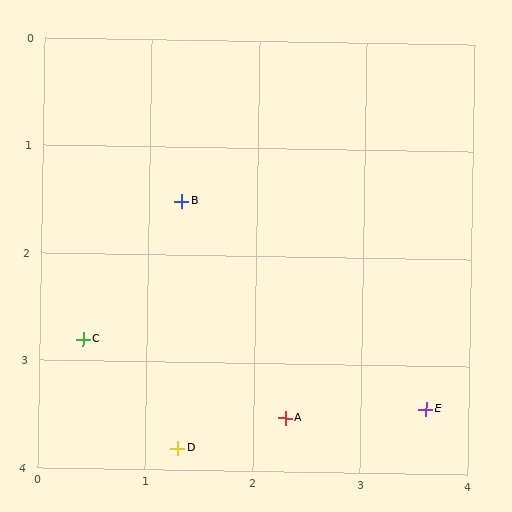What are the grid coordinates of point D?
Point D is at approximately (1.3, 3.8).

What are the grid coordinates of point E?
Point E is at approximately (3.6, 3.4).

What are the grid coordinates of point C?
Point C is at approximately (0.4, 2.8).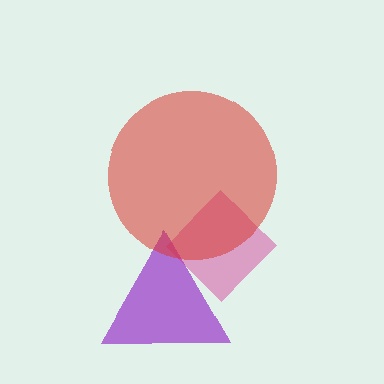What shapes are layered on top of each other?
The layered shapes are: a purple triangle, a magenta diamond, a red circle.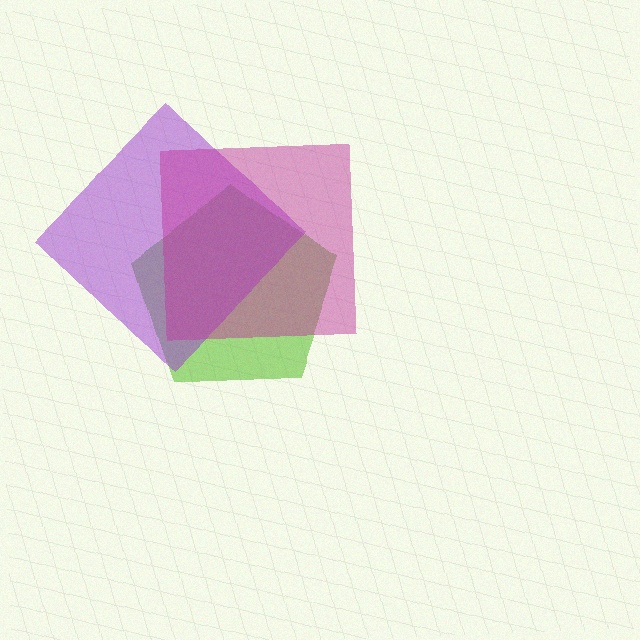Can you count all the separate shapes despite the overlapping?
Yes, there are 3 separate shapes.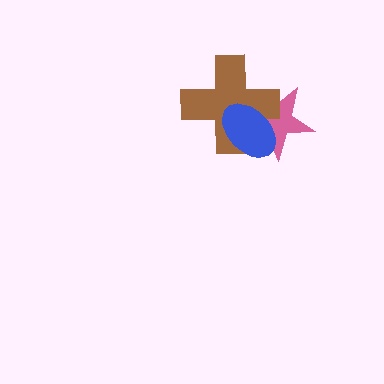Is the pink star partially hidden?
Yes, it is partially covered by another shape.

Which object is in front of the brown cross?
The blue ellipse is in front of the brown cross.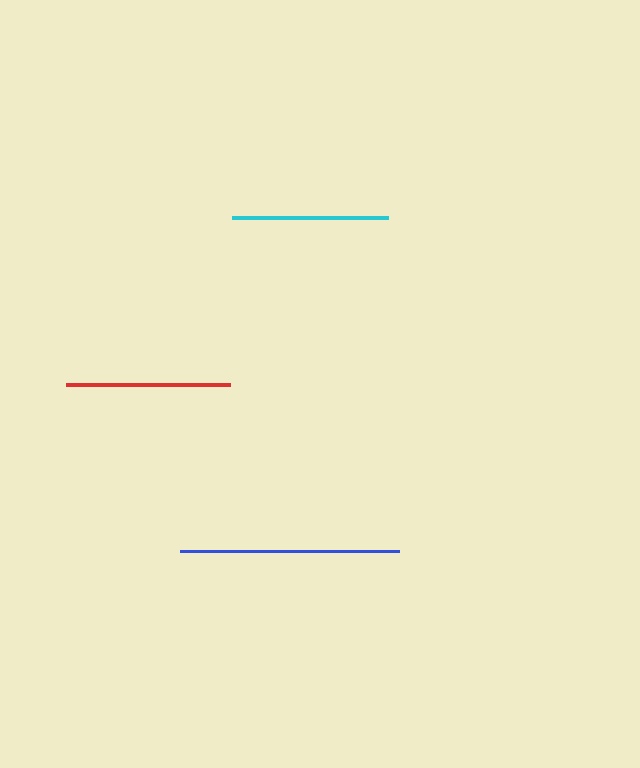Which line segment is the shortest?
The cyan line is the shortest at approximately 156 pixels.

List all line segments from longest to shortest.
From longest to shortest: blue, red, cyan.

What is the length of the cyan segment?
The cyan segment is approximately 156 pixels long.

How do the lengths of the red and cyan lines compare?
The red and cyan lines are approximately the same length.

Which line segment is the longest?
The blue line is the longest at approximately 219 pixels.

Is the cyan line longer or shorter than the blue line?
The blue line is longer than the cyan line.